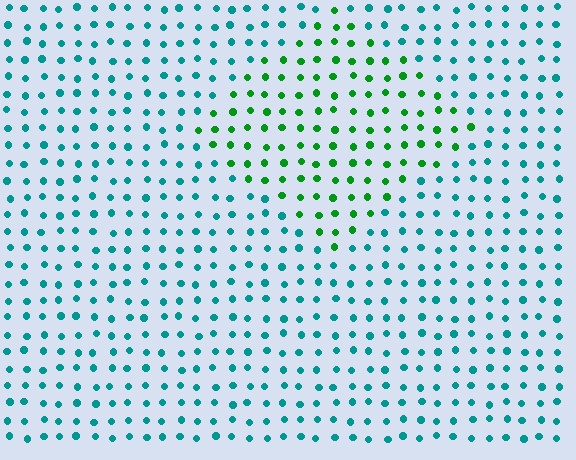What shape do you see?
I see a diamond.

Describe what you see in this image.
The image is filled with small teal elements in a uniform arrangement. A diamond-shaped region is visible where the elements are tinted to a slightly different hue, forming a subtle color boundary.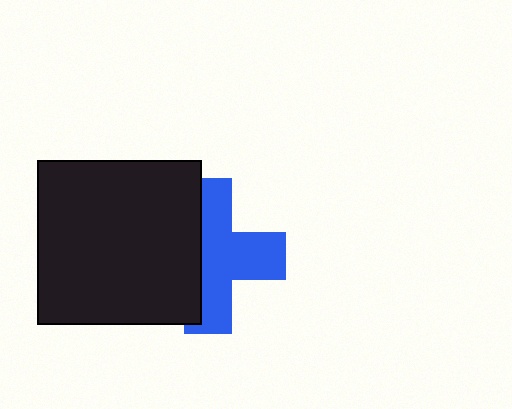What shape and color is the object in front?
The object in front is a black square.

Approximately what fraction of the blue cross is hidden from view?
Roughly 41% of the blue cross is hidden behind the black square.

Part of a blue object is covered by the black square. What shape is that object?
It is a cross.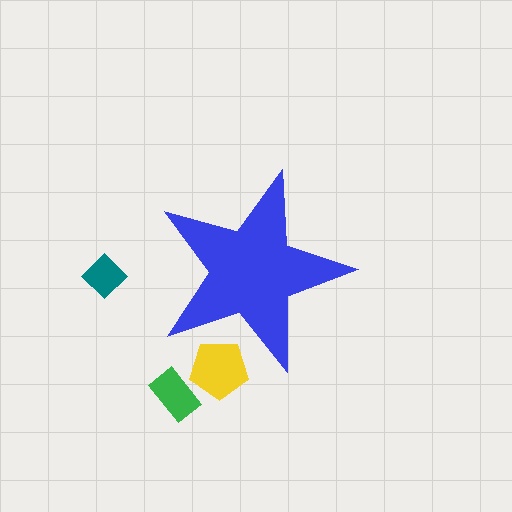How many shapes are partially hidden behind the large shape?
1 shape is partially hidden.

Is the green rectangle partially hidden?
No, the green rectangle is fully visible.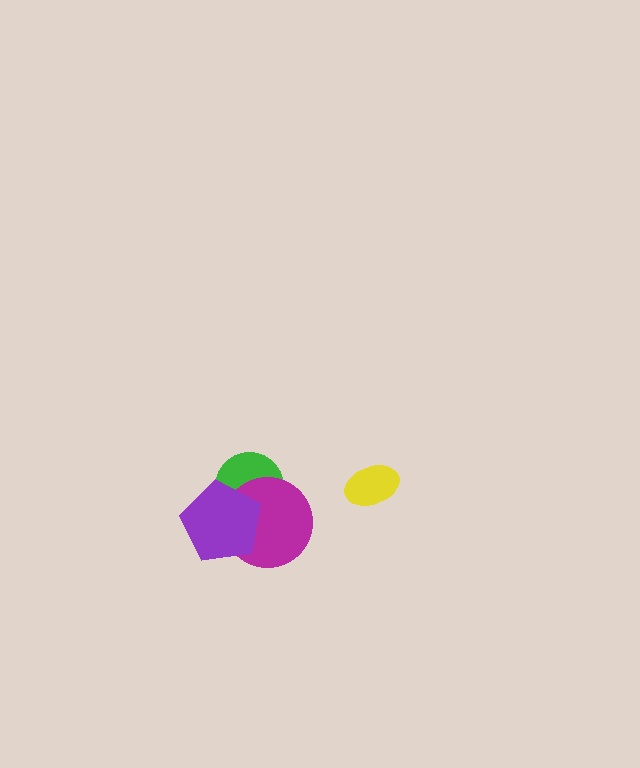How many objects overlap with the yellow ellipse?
0 objects overlap with the yellow ellipse.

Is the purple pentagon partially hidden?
No, no other shape covers it.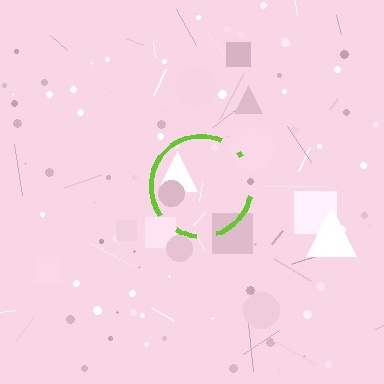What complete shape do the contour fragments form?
The contour fragments form a circle.